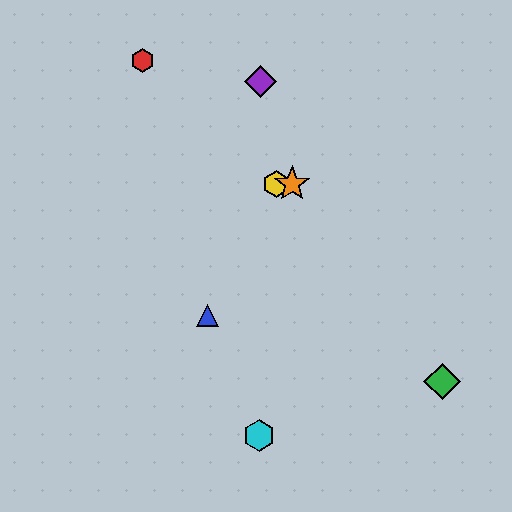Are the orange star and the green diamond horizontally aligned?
No, the orange star is at y≈184 and the green diamond is at y≈382.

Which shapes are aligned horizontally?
The yellow hexagon, the orange star are aligned horizontally.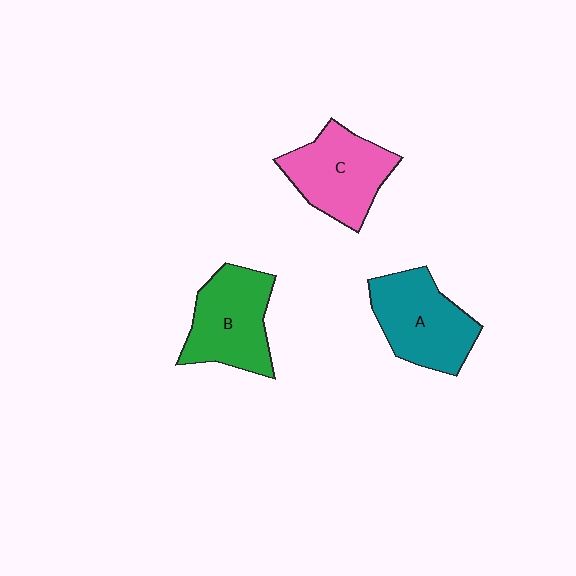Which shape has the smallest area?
Shape C (pink).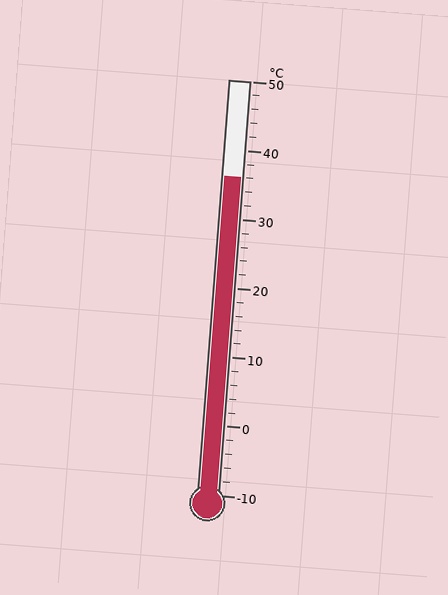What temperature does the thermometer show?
The thermometer shows approximately 36°C.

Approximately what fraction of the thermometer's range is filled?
The thermometer is filled to approximately 75% of its range.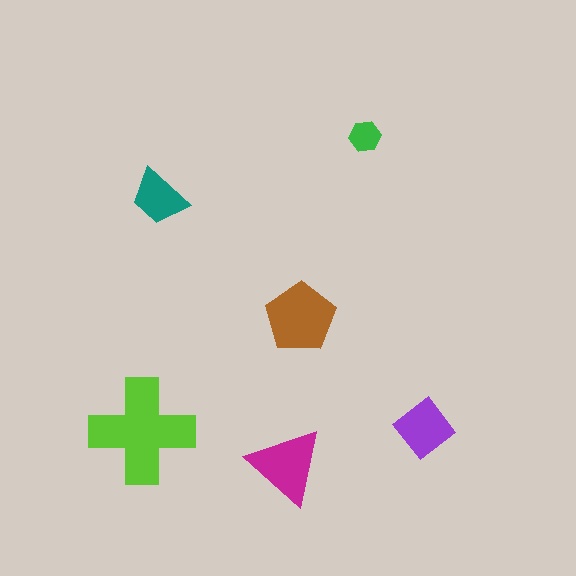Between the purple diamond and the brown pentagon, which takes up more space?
The brown pentagon.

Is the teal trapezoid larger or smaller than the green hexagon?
Larger.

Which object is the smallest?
The green hexagon.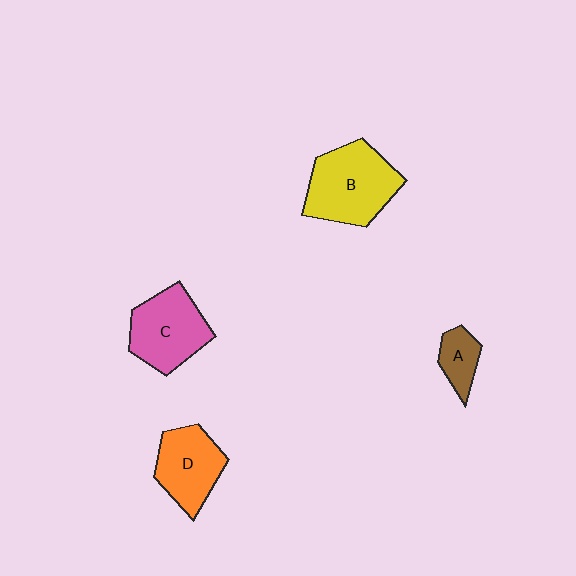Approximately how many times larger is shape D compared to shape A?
Approximately 2.1 times.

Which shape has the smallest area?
Shape A (brown).